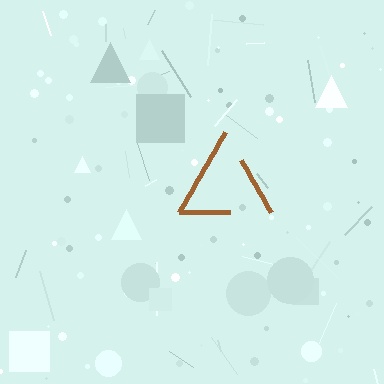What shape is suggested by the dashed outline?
The dashed outline suggests a triangle.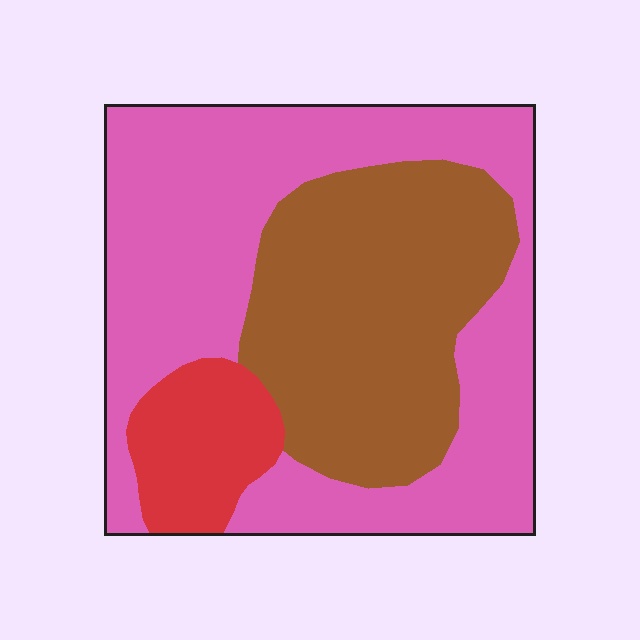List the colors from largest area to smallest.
From largest to smallest: pink, brown, red.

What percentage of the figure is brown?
Brown covers around 35% of the figure.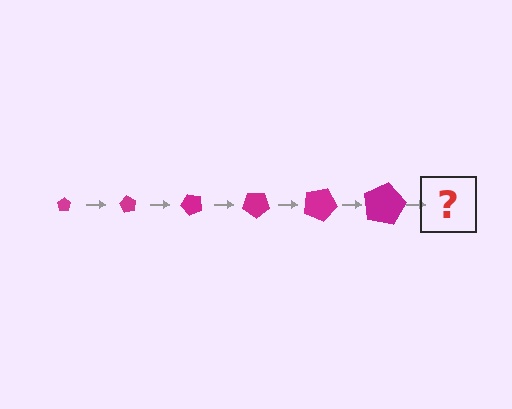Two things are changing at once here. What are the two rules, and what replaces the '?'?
The two rules are that the pentagon grows larger each step and it rotates 60 degrees each step. The '?' should be a pentagon, larger than the previous one and rotated 360 degrees from the start.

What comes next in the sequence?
The next element should be a pentagon, larger than the previous one and rotated 360 degrees from the start.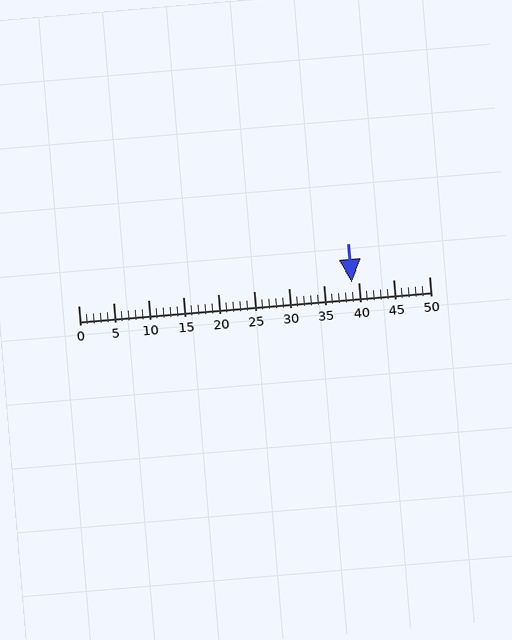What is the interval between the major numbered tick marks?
The major tick marks are spaced 5 units apart.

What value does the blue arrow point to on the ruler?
The blue arrow points to approximately 39.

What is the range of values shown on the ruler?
The ruler shows values from 0 to 50.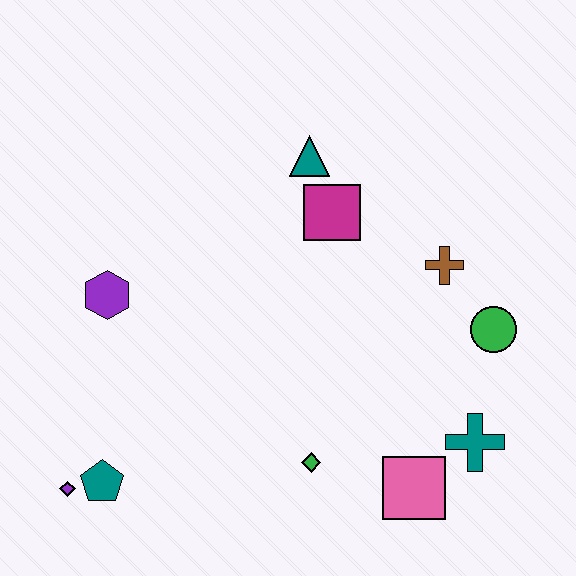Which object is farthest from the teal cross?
The purple diamond is farthest from the teal cross.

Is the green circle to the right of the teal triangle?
Yes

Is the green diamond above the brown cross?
No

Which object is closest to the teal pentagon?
The purple diamond is closest to the teal pentagon.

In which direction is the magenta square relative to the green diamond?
The magenta square is above the green diamond.